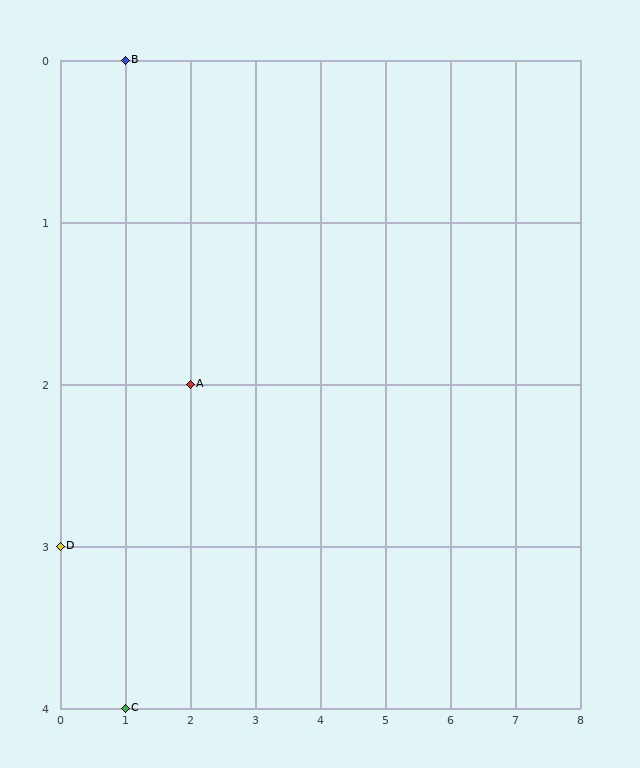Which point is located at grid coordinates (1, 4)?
Point C is at (1, 4).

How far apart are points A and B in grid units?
Points A and B are 1 column and 2 rows apart (about 2.2 grid units diagonally).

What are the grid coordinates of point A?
Point A is at grid coordinates (2, 2).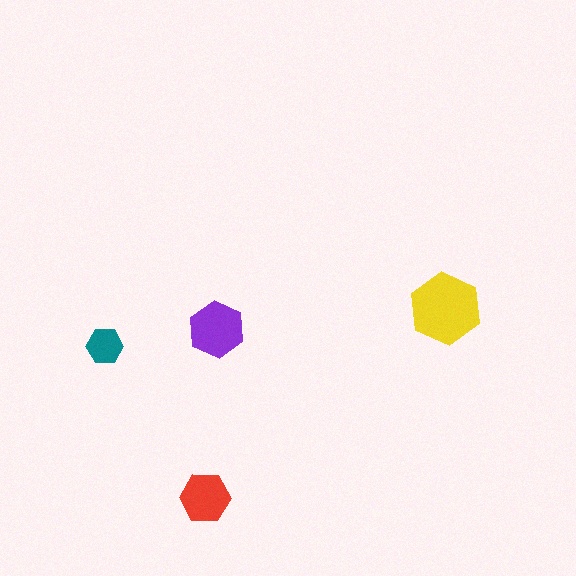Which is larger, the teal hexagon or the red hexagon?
The red one.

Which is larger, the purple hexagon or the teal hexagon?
The purple one.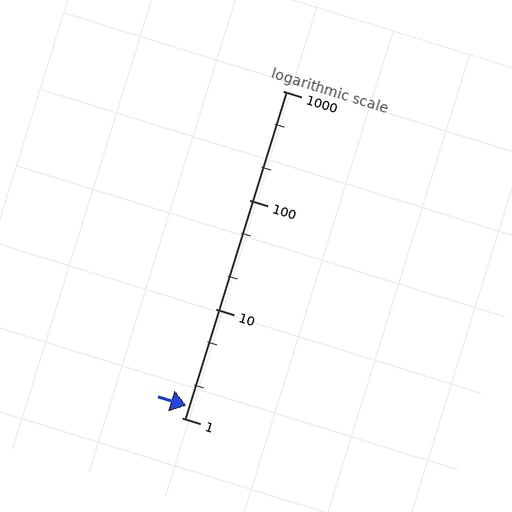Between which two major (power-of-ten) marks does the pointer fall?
The pointer is between 1 and 10.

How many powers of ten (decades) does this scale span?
The scale spans 3 decades, from 1 to 1000.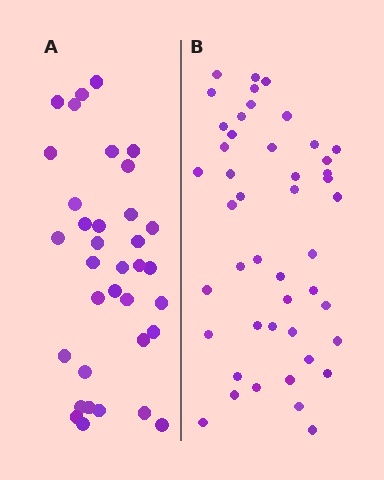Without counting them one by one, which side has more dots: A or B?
Region B (the right region) has more dots.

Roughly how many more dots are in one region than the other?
Region B has roughly 12 or so more dots than region A.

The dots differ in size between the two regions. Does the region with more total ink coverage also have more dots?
No. Region A has more total ink coverage because its dots are larger, but region B actually contains more individual dots. Total area can be misleading — the number of items is what matters here.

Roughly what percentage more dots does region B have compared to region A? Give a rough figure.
About 30% more.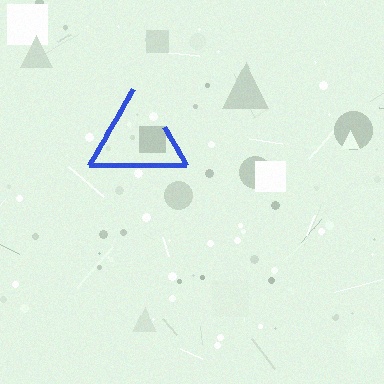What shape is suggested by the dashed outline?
The dashed outline suggests a triangle.